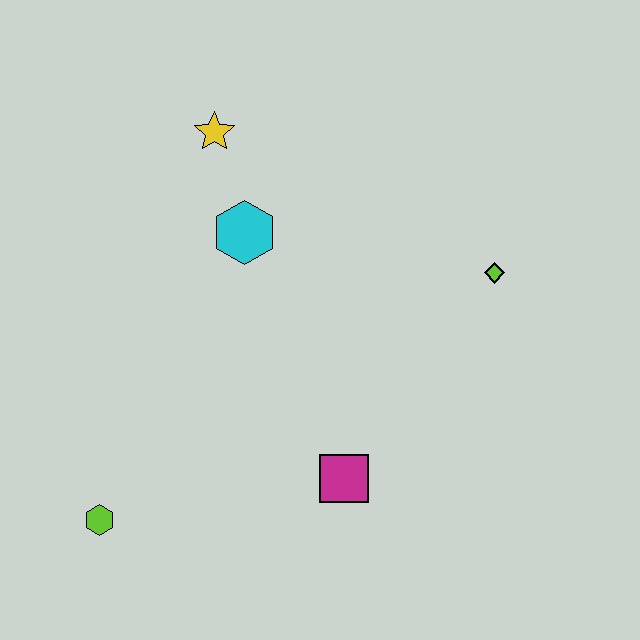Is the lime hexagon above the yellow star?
No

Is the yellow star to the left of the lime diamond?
Yes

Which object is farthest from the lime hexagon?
The lime diamond is farthest from the lime hexagon.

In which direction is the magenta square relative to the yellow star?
The magenta square is below the yellow star.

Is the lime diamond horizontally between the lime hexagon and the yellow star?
No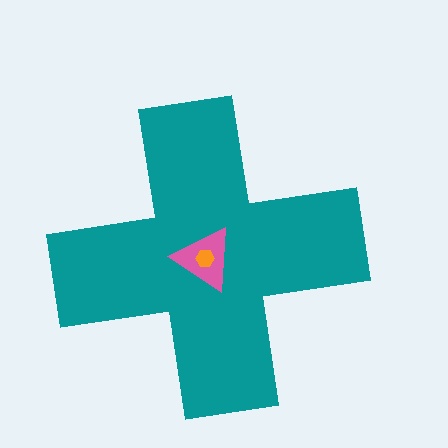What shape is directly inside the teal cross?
The pink triangle.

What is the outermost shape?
The teal cross.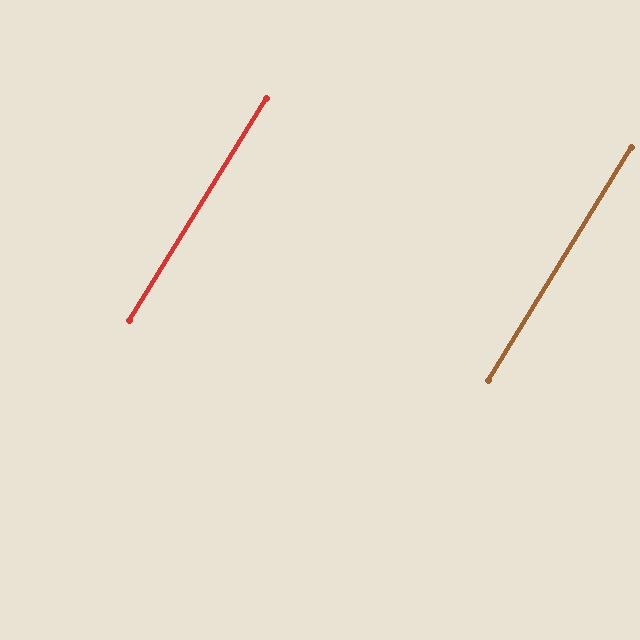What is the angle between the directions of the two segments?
Approximately 0 degrees.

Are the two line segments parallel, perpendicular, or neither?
Parallel — their directions differ by only 0.3°.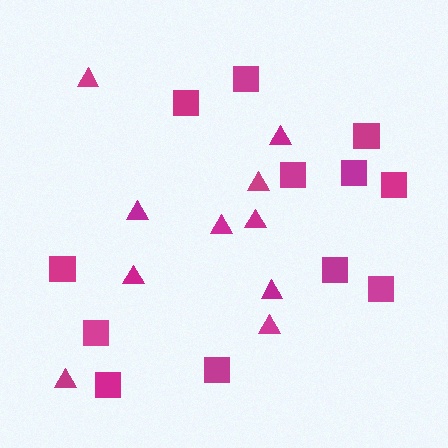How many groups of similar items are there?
There are 2 groups: one group of squares (12) and one group of triangles (10).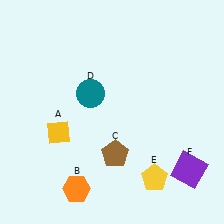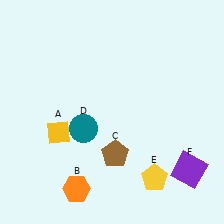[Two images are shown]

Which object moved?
The teal circle (D) moved down.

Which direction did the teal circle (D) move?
The teal circle (D) moved down.